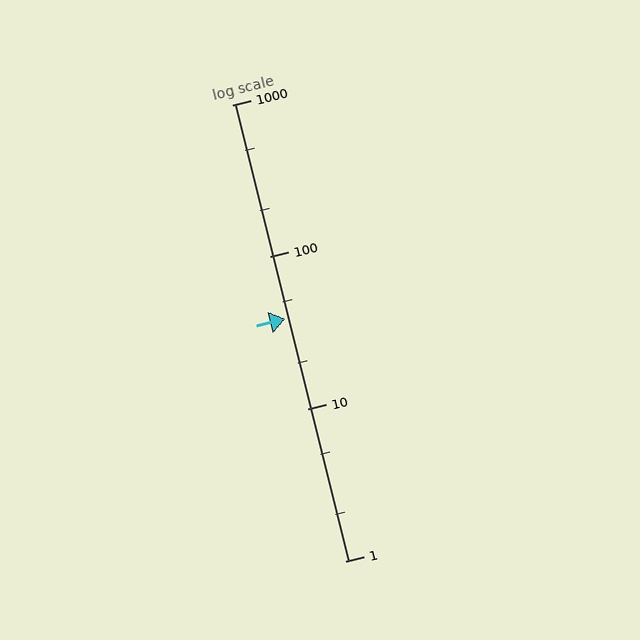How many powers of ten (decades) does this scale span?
The scale spans 3 decades, from 1 to 1000.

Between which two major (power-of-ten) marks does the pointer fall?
The pointer is between 10 and 100.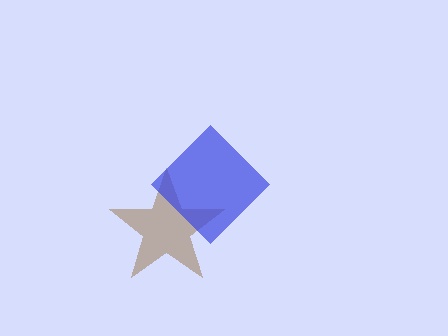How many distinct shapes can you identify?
There are 2 distinct shapes: a brown star, a blue diamond.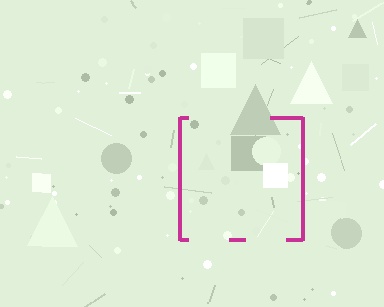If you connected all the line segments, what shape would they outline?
They would outline a square.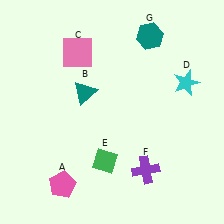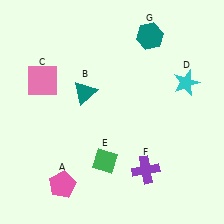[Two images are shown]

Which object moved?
The pink square (C) moved left.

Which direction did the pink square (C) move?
The pink square (C) moved left.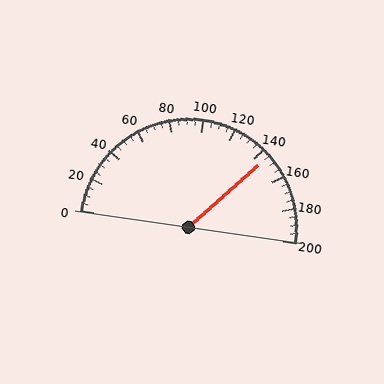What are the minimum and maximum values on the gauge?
The gauge ranges from 0 to 200.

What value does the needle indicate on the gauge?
The needle indicates approximately 145.